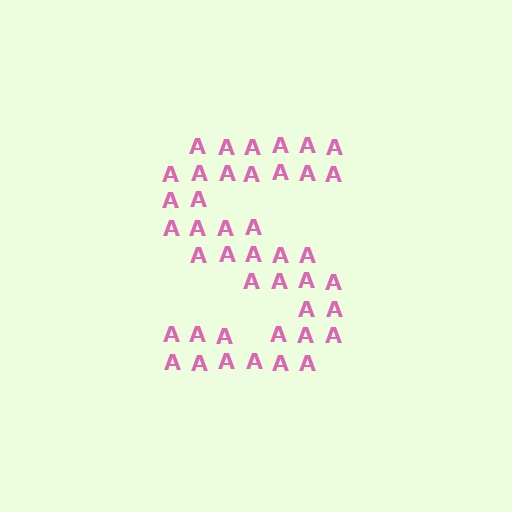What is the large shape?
The large shape is the letter S.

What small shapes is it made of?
It is made of small letter A's.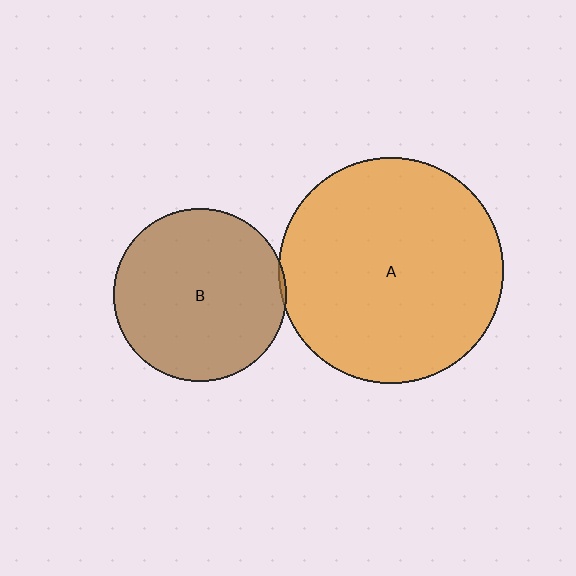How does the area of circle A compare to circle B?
Approximately 1.7 times.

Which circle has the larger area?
Circle A (orange).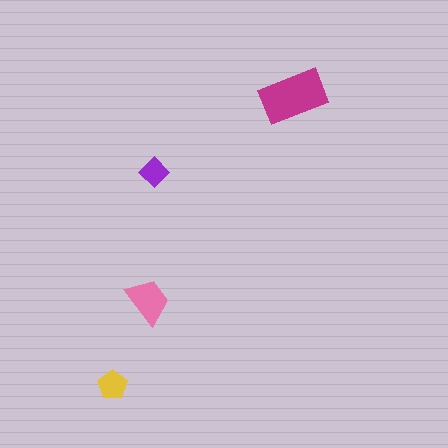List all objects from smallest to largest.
The purple diamond, the yellow pentagon, the pink trapezoid, the magenta rectangle.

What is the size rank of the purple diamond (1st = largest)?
4th.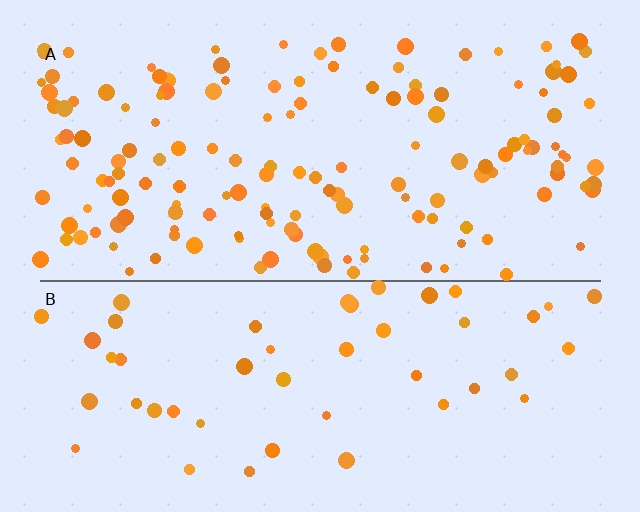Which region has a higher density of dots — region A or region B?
A (the top).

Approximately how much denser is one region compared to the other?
Approximately 3.0× — region A over region B.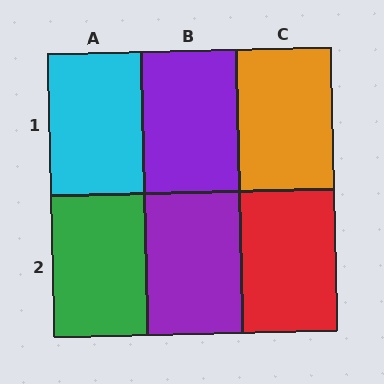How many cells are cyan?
1 cell is cyan.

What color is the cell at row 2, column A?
Green.